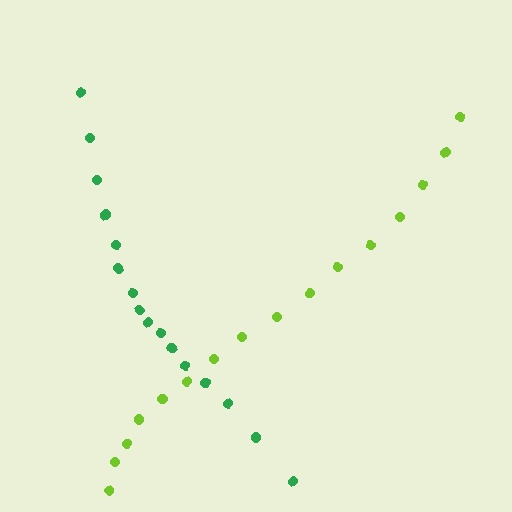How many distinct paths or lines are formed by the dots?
There are 2 distinct paths.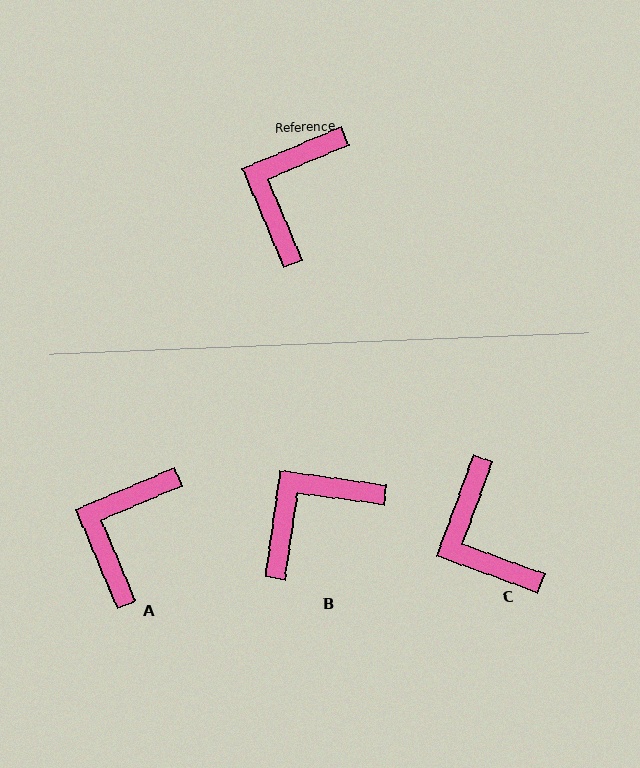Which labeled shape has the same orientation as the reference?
A.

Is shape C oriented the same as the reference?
No, it is off by about 47 degrees.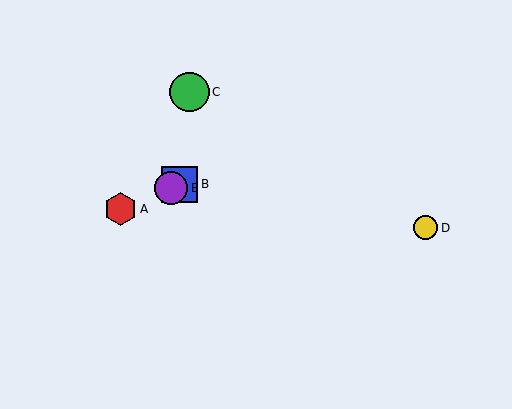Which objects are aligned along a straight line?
Objects A, B, E are aligned along a straight line.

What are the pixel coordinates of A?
Object A is at (121, 209).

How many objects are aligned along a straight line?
3 objects (A, B, E) are aligned along a straight line.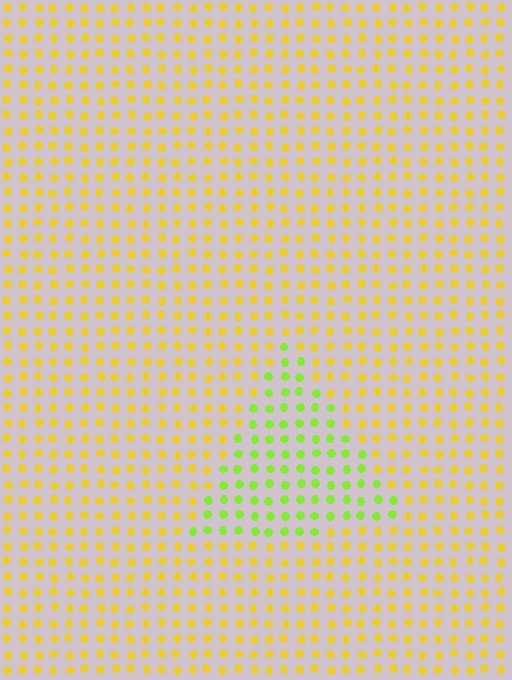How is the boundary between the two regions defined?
The boundary is defined purely by a slight shift in hue (about 44 degrees). Spacing, size, and orientation are identical on both sides.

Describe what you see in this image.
The image is filled with small yellow elements in a uniform arrangement. A triangle-shaped region is visible where the elements are tinted to a slightly different hue, forming a subtle color boundary.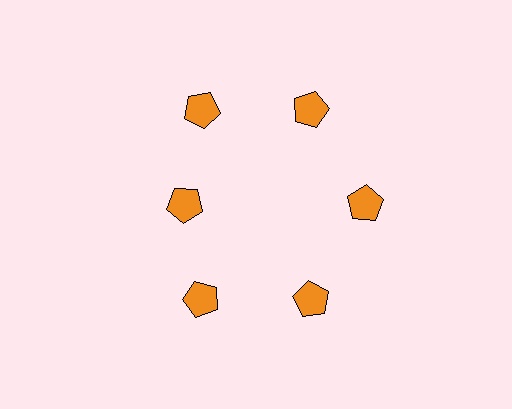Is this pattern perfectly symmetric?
No. The 6 orange pentagons are arranged in a ring, but one element near the 9 o'clock position is pulled inward toward the center, breaking the 6-fold rotational symmetry.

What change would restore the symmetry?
The symmetry would be restored by moving it outward, back onto the ring so that all 6 pentagons sit at equal angles and equal distance from the center.